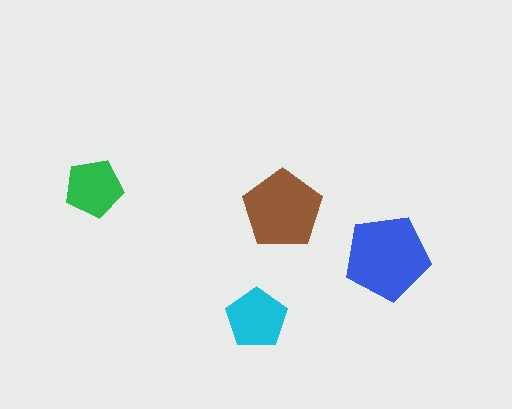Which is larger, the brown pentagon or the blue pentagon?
The blue one.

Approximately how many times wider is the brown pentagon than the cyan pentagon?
About 1.5 times wider.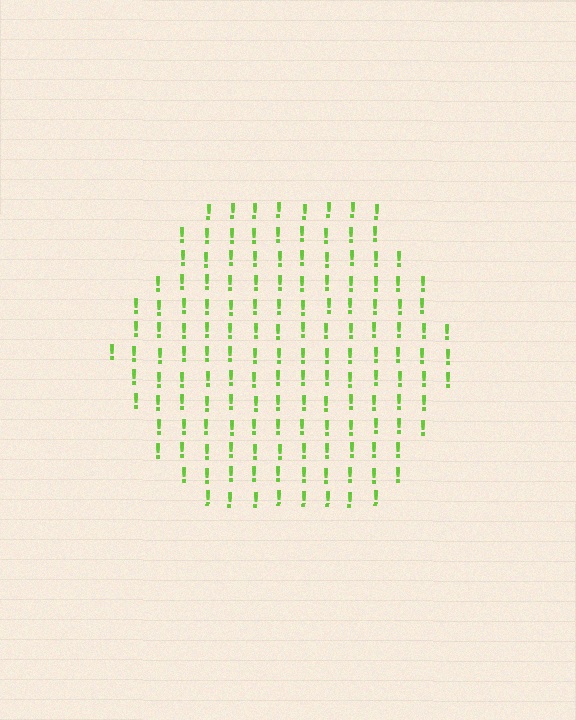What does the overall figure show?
The overall figure shows a hexagon.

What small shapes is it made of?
It is made of small exclamation marks.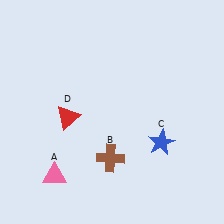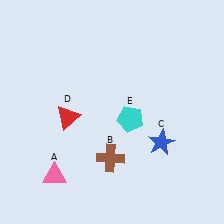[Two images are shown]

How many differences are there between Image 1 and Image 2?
There is 1 difference between the two images.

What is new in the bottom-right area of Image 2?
A cyan pentagon (E) was added in the bottom-right area of Image 2.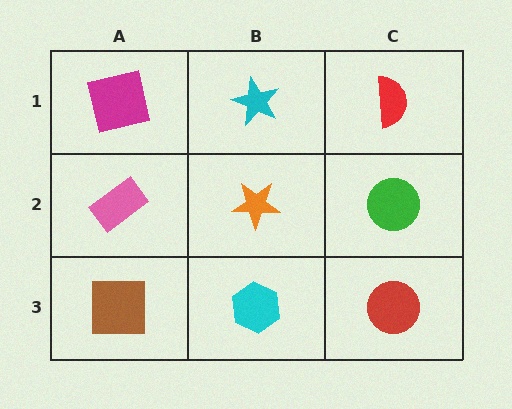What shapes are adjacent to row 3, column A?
A pink rectangle (row 2, column A), a cyan hexagon (row 3, column B).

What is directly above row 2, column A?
A magenta square.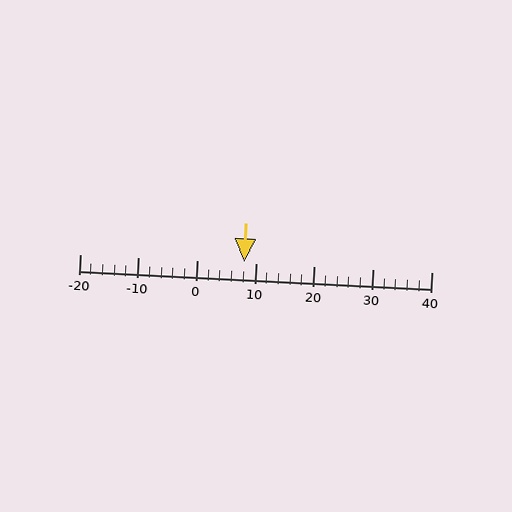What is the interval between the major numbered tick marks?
The major tick marks are spaced 10 units apart.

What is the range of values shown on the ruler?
The ruler shows values from -20 to 40.